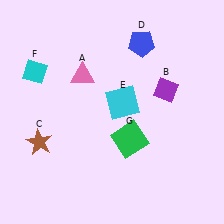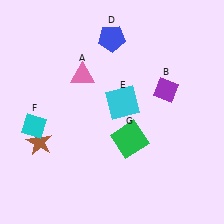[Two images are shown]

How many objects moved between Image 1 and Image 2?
2 objects moved between the two images.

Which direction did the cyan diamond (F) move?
The cyan diamond (F) moved down.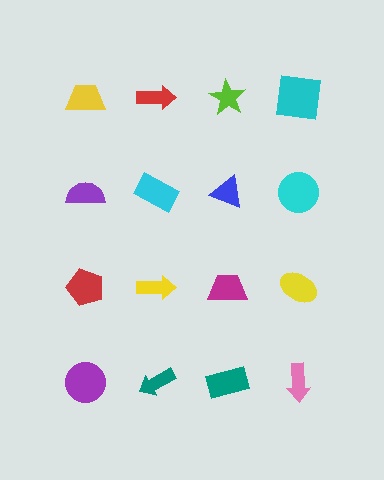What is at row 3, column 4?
A yellow ellipse.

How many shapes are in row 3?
4 shapes.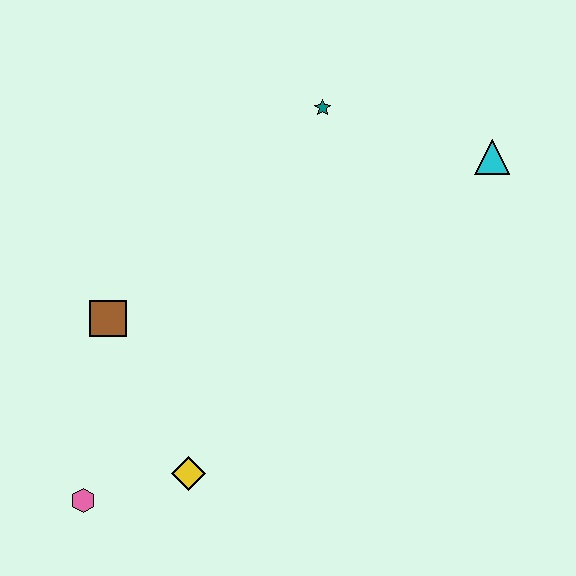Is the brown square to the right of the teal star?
No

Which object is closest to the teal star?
The cyan triangle is closest to the teal star.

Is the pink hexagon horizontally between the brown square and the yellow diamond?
No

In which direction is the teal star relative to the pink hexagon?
The teal star is above the pink hexagon.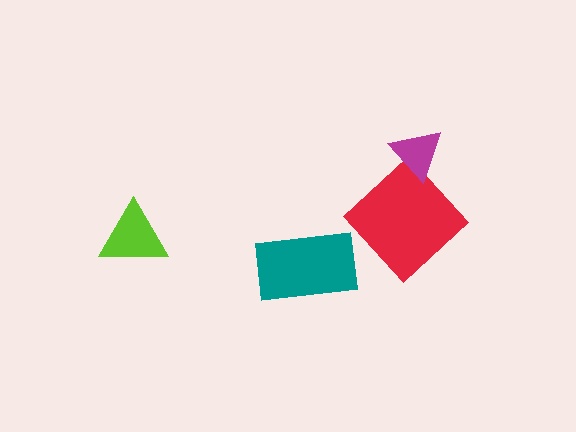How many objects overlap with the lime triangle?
0 objects overlap with the lime triangle.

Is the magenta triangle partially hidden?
No, no other shape covers it.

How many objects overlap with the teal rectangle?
0 objects overlap with the teal rectangle.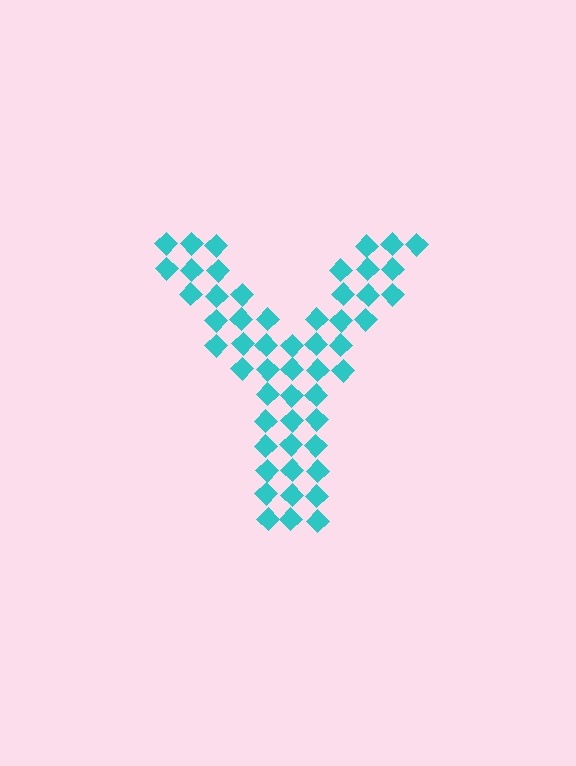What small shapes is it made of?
It is made of small diamonds.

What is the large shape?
The large shape is the letter Y.